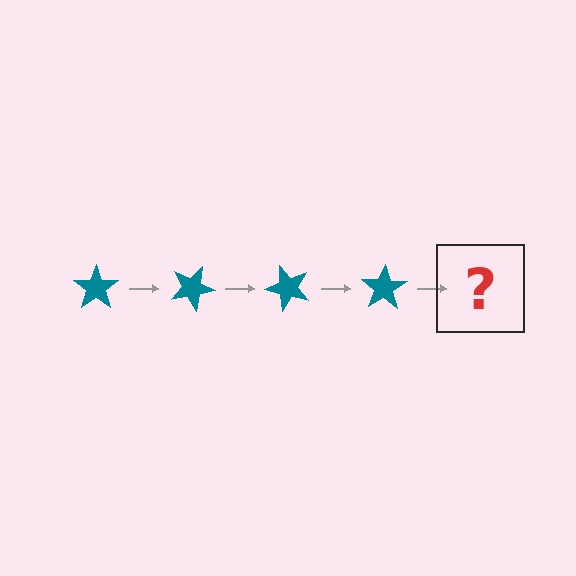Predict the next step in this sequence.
The next step is a teal star rotated 100 degrees.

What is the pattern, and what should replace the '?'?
The pattern is that the star rotates 25 degrees each step. The '?' should be a teal star rotated 100 degrees.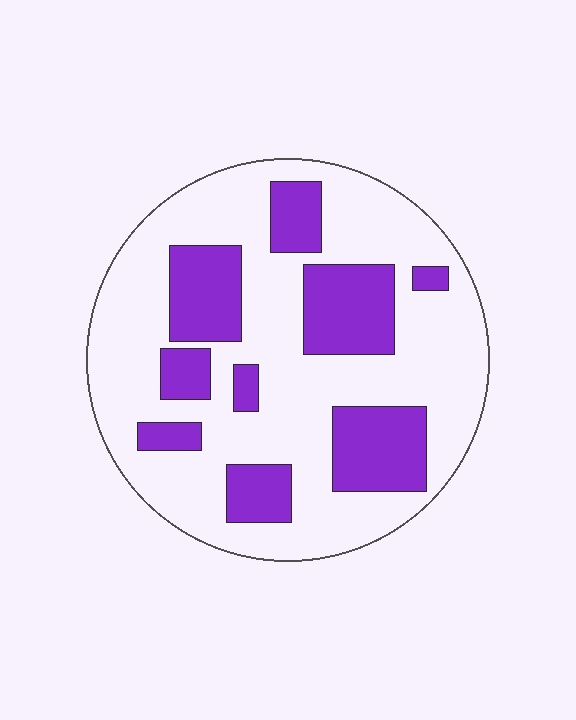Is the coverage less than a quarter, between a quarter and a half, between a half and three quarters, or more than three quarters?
Between a quarter and a half.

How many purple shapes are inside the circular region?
9.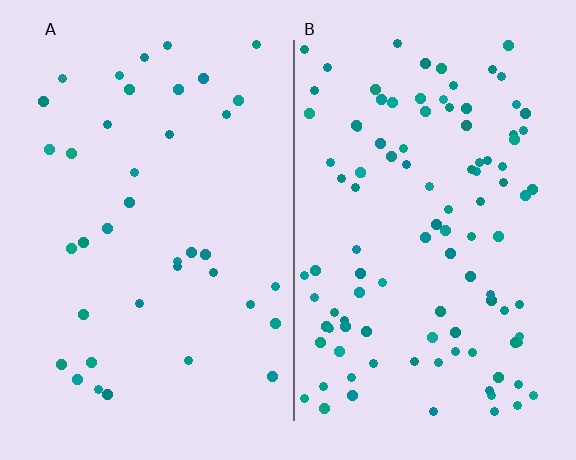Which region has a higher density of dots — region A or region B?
B (the right).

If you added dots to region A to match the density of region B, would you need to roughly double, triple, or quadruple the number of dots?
Approximately triple.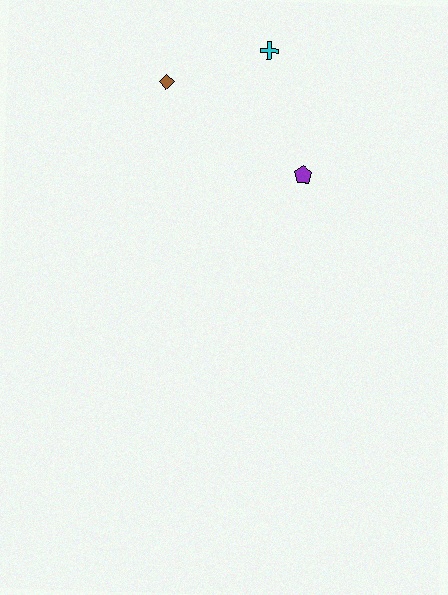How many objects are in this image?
There are 3 objects.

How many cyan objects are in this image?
There is 1 cyan object.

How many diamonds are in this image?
There is 1 diamond.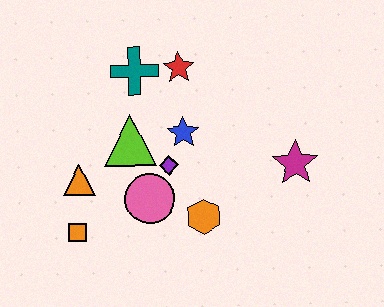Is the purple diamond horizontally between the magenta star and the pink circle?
Yes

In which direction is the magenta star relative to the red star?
The magenta star is to the right of the red star.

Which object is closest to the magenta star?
The orange hexagon is closest to the magenta star.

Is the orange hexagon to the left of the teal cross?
No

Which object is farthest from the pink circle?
The magenta star is farthest from the pink circle.